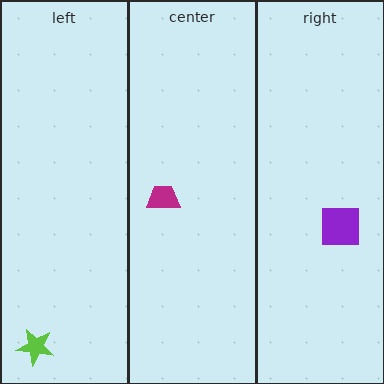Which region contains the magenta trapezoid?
The center region.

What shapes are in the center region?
The magenta trapezoid.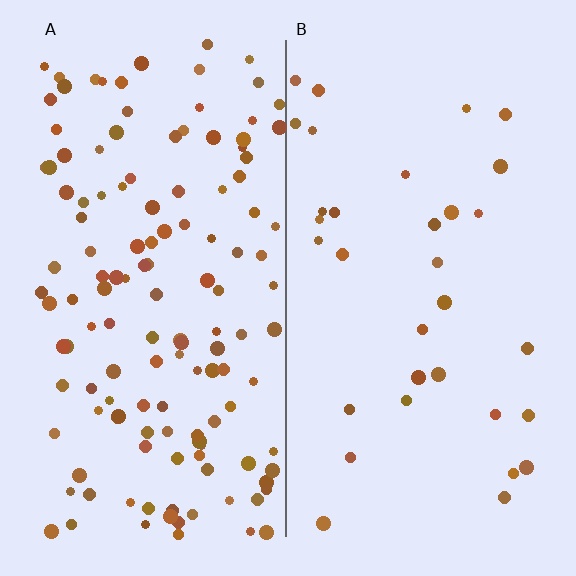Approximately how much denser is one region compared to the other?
Approximately 4.0× — region A over region B.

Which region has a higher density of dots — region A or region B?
A (the left).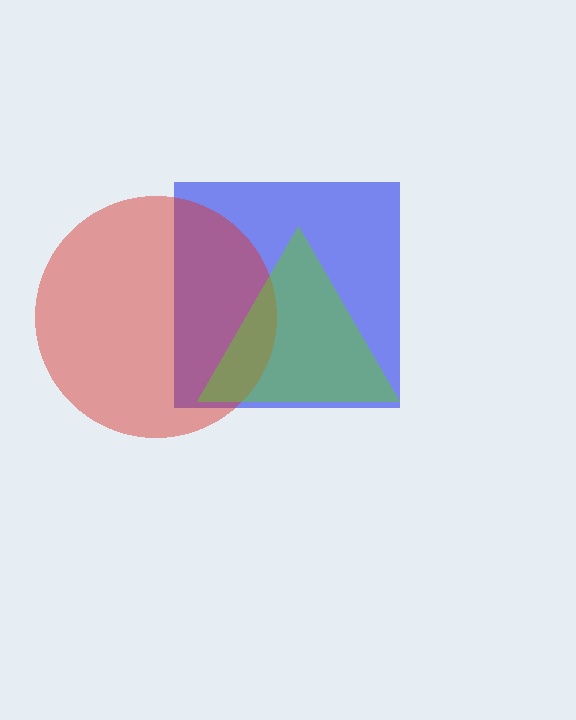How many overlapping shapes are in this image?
There are 3 overlapping shapes in the image.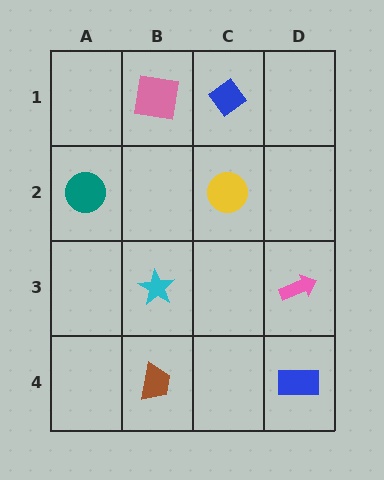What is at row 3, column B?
A cyan star.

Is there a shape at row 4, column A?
No, that cell is empty.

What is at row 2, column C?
A yellow circle.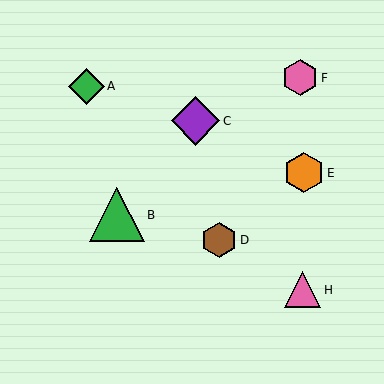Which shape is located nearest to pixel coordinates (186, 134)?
The purple diamond (labeled C) at (196, 121) is nearest to that location.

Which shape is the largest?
The green triangle (labeled B) is the largest.